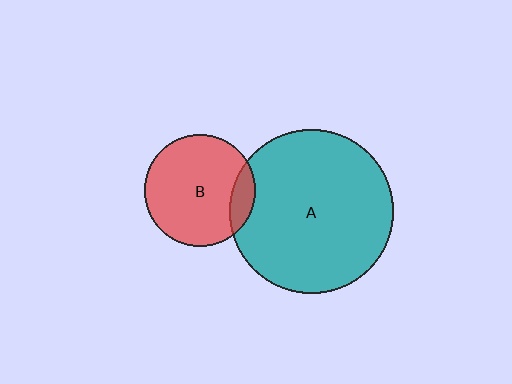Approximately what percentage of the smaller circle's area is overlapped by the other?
Approximately 15%.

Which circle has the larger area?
Circle A (teal).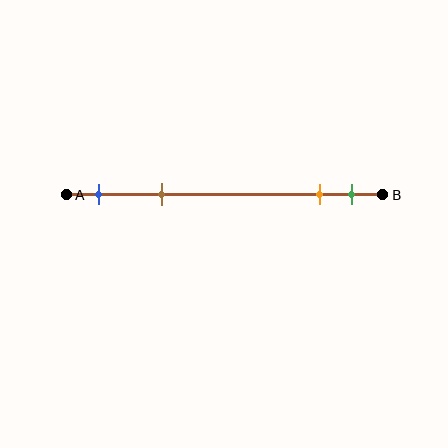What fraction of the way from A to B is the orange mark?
The orange mark is approximately 80% (0.8) of the way from A to B.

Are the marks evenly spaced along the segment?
No, the marks are not evenly spaced.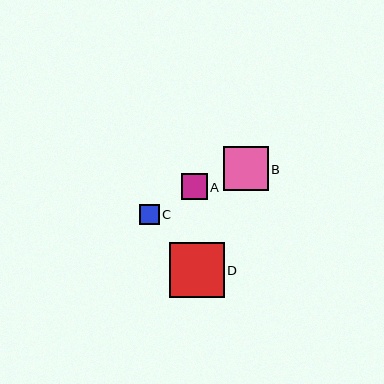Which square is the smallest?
Square C is the smallest with a size of approximately 20 pixels.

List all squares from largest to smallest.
From largest to smallest: D, B, A, C.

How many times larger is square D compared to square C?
Square D is approximately 2.8 times the size of square C.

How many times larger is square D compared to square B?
Square D is approximately 1.2 times the size of square B.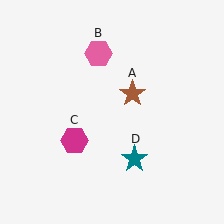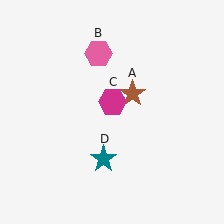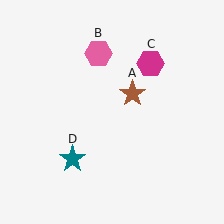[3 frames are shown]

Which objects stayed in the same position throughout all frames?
Brown star (object A) and pink hexagon (object B) remained stationary.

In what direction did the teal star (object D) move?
The teal star (object D) moved left.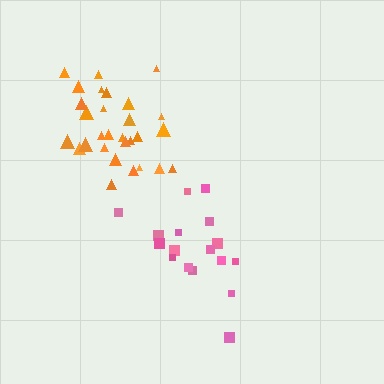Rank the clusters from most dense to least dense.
orange, pink.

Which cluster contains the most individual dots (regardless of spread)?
Orange (30).